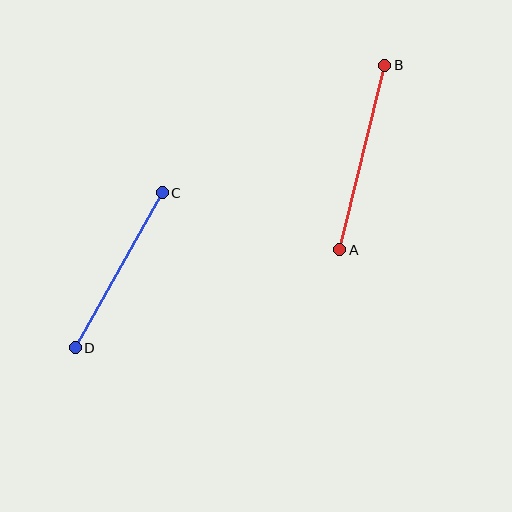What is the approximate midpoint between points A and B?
The midpoint is at approximately (362, 158) pixels.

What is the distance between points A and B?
The distance is approximately 190 pixels.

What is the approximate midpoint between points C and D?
The midpoint is at approximately (119, 270) pixels.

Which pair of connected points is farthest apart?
Points A and B are farthest apart.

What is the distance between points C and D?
The distance is approximately 178 pixels.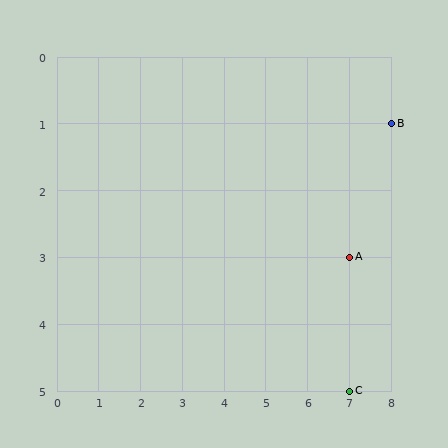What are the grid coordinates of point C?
Point C is at grid coordinates (7, 5).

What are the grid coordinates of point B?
Point B is at grid coordinates (8, 1).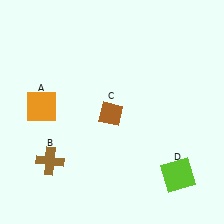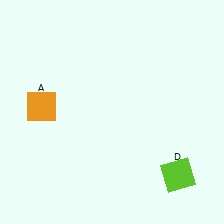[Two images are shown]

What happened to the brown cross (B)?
The brown cross (B) was removed in Image 2. It was in the bottom-left area of Image 1.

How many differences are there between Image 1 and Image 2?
There are 2 differences between the two images.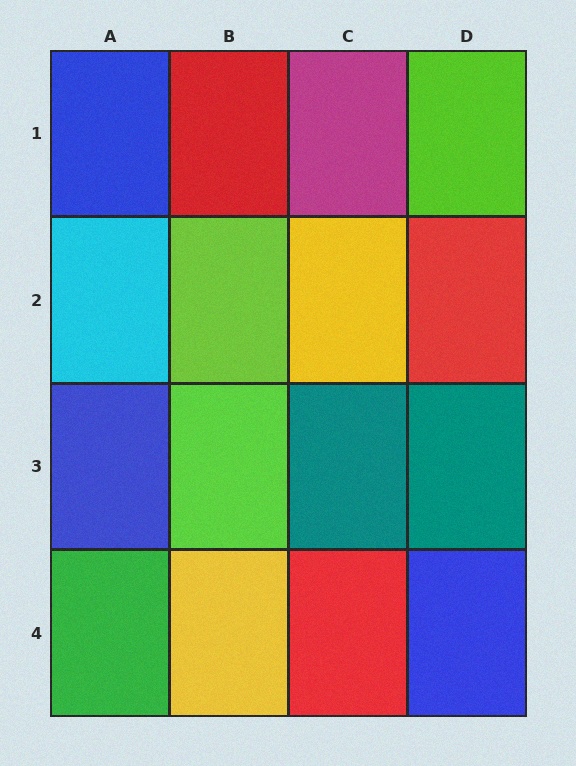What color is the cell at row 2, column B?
Lime.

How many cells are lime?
3 cells are lime.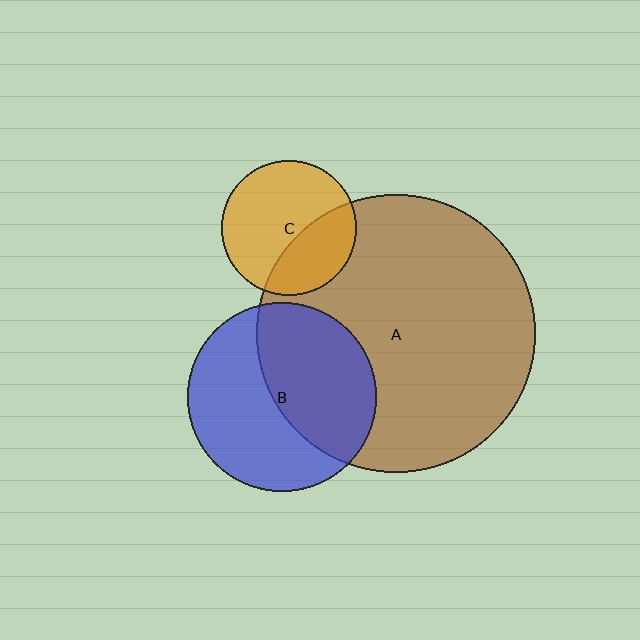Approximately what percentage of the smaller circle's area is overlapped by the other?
Approximately 35%.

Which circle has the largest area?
Circle A (brown).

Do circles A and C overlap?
Yes.